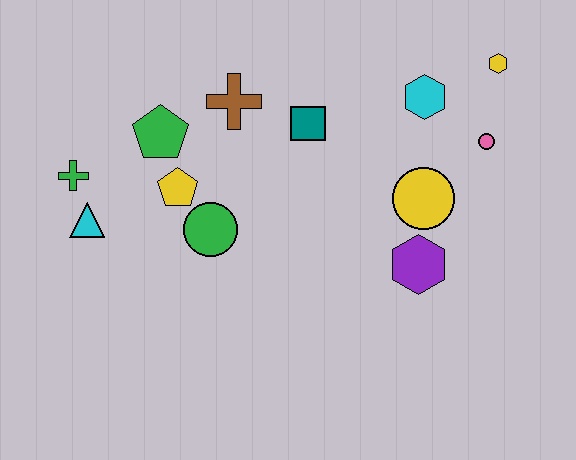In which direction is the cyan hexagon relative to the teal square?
The cyan hexagon is to the right of the teal square.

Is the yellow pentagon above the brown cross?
No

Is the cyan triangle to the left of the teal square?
Yes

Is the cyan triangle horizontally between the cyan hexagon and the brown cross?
No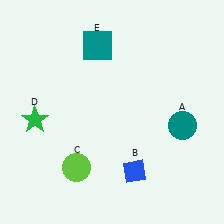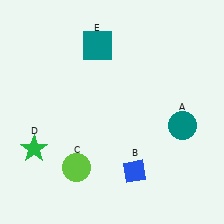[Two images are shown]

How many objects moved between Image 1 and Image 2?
1 object moved between the two images.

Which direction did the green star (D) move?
The green star (D) moved down.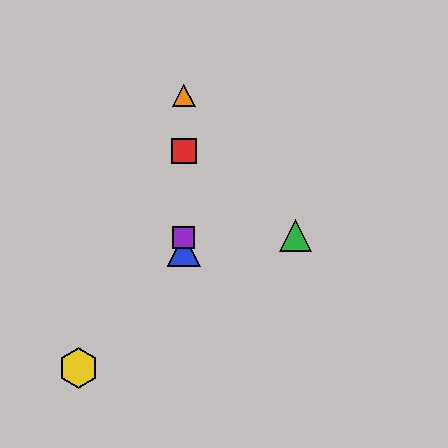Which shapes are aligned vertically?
The red square, the blue triangle, the purple square, the orange triangle are aligned vertically.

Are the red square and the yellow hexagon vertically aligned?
No, the red square is at x≈184 and the yellow hexagon is at x≈79.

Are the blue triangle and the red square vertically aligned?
Yes, both are at x≈184.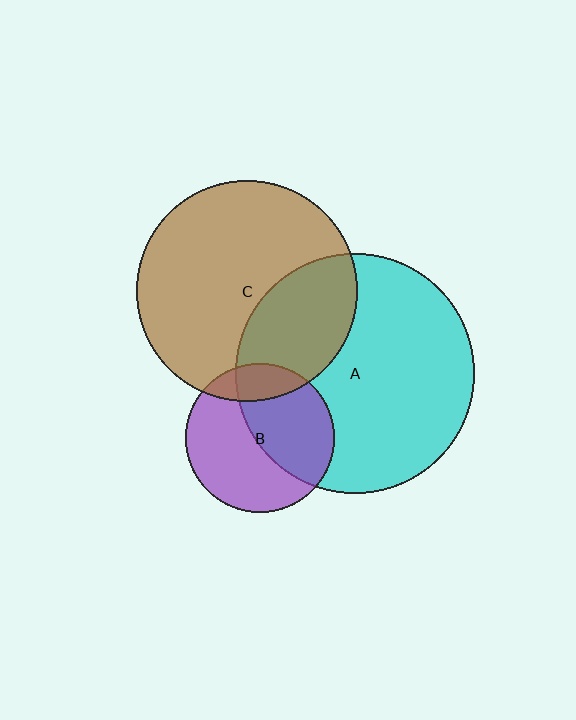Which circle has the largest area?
Circle A (cyan).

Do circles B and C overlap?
Yes.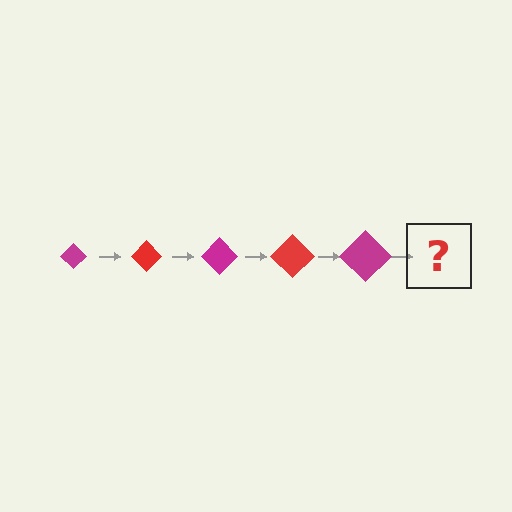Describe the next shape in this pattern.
It should be a red diamond, larger than the previous one.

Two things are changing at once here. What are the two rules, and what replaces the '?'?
The two rules are that the diamond grows larger each step and the color cycles through magenta and red. The '?' should be a red diamond, larger than the previous one.